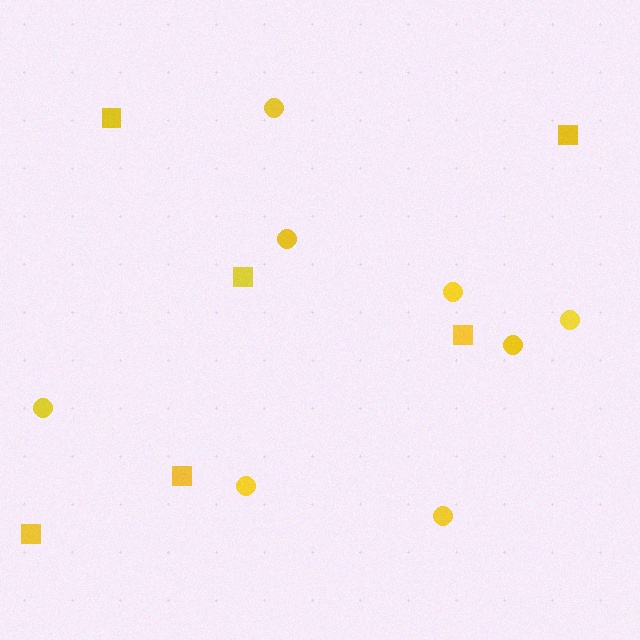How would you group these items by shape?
There are 2 groups: one group of circles (8) and one group of squares (6).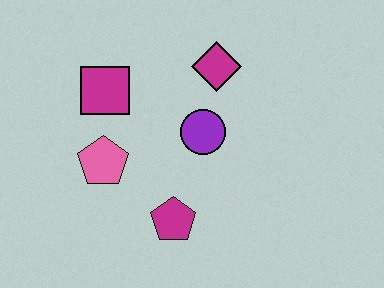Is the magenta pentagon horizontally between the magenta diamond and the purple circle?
No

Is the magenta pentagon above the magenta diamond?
No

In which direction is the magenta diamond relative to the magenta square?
The magenta diamond is to the right of the magenta square.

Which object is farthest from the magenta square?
The magenta pentagon is farthest from the magenta square.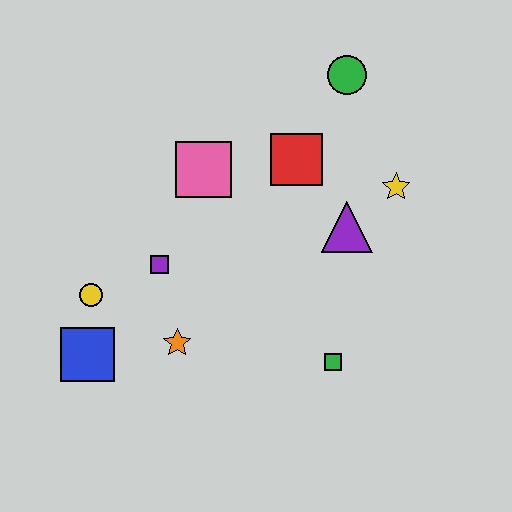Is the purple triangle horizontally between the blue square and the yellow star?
Yes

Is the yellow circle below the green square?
No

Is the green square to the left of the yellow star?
Yes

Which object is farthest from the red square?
The blue square is farthest from the red square.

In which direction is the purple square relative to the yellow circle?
The purple square is to the right of the yellow circle.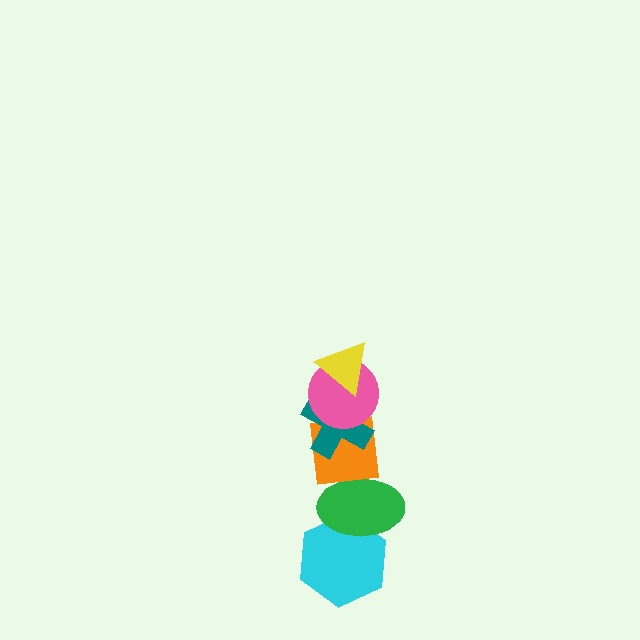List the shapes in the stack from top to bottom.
From top to bottom: the yellow triangle, the pink circle, the teal cross, the orange square, the green ellipse, the cyan hexagon.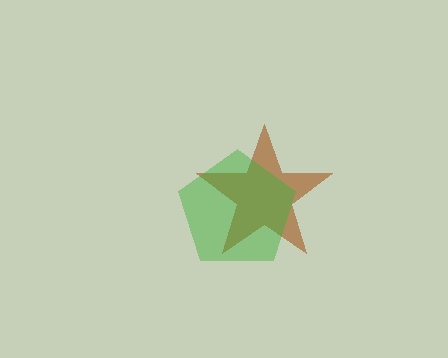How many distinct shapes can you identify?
There are 2 distinct shapes: a brown star, a green pentagon.